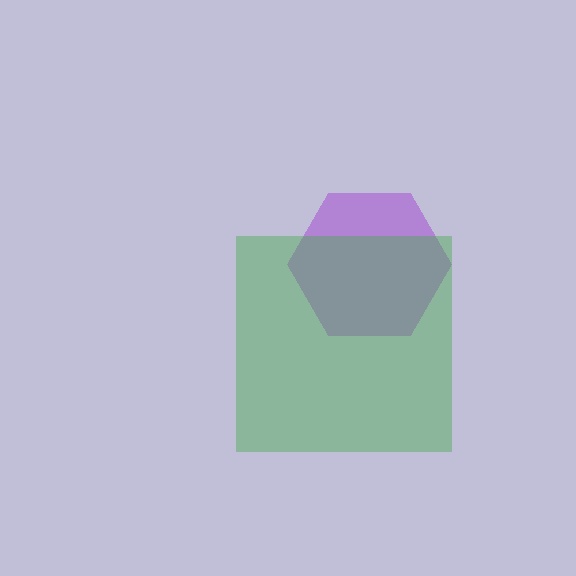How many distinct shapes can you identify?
There are 2 distinct shapes: a purple hexagon, a green square.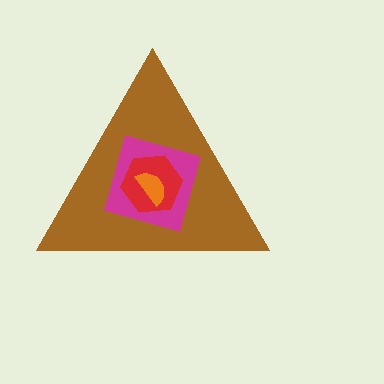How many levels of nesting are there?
4.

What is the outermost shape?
The brown triangle.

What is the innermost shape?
The orange semicircle.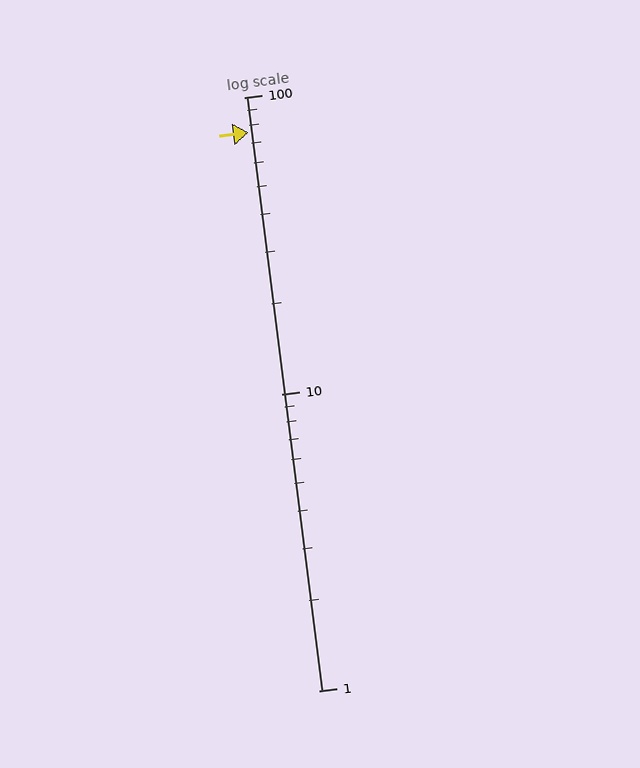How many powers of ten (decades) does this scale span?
The scale spans 2 decades, from 1 to 100.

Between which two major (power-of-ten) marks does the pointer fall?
The pointer is between 10 and 100.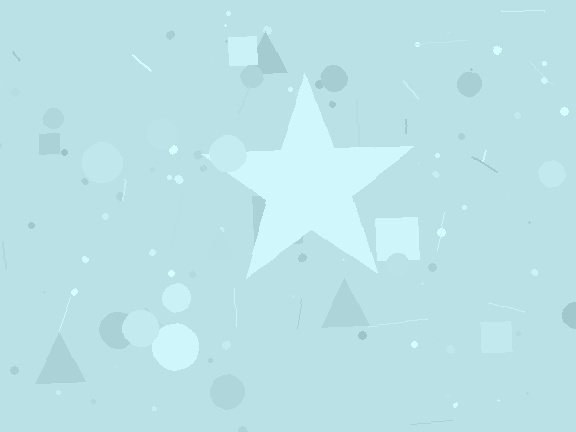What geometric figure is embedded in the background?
A star is embedded in the background.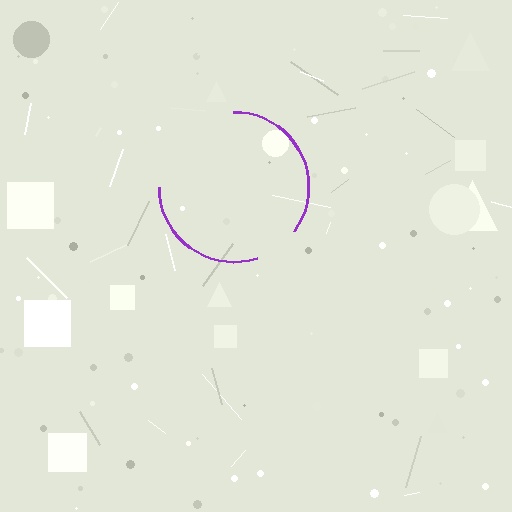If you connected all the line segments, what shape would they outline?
They would outline a circle.